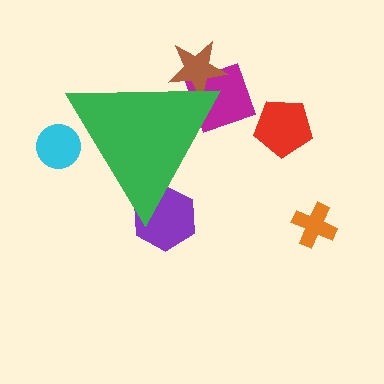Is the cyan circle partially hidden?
Yes, the cyan circle is partially hidden behind the green triangle.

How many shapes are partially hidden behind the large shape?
4 shapes are partially hidden.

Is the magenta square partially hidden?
Yes, the magenta square is partially hidden behind the green triangle.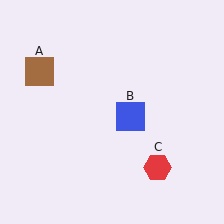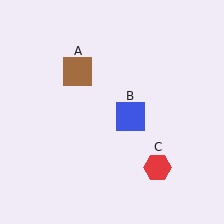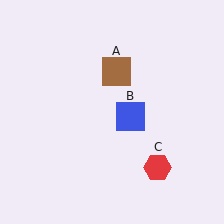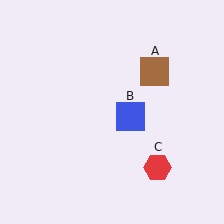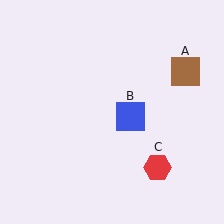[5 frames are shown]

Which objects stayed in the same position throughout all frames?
Blue square (object B) and red hexagon (object C) remained stationary.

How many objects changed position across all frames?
1 object changed position: brown square (object A).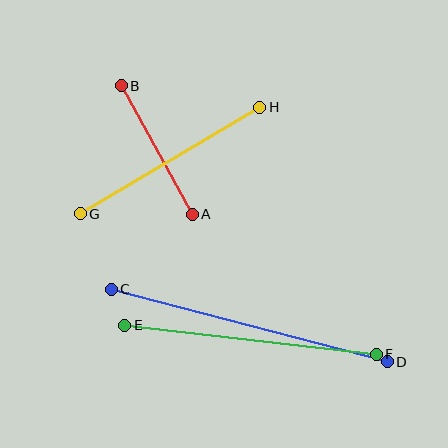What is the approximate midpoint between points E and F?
The midpoint is at approximately (251, 340) pixels.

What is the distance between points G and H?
The distance is approximately 209 pixels.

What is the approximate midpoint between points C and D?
The midpoint is at approximately (249, 325) pixels.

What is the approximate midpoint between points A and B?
The midpoint is at approximately (157, 150) pixels.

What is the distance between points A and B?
The distance is approximately 146 pixels.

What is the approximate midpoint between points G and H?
The midpoint is at approximately (170, 160) pixels.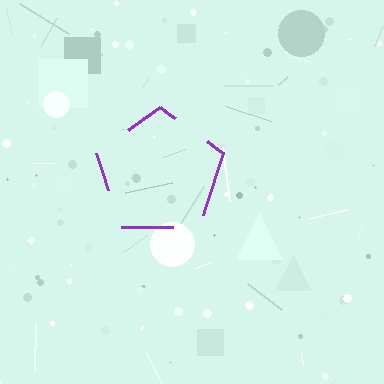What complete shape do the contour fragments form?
The contour fragments form a pentagon.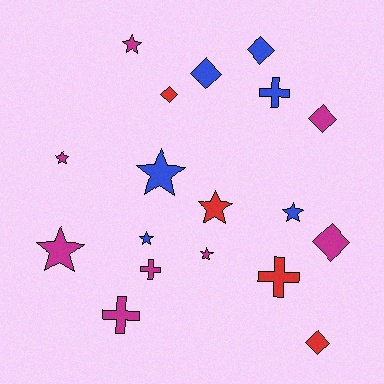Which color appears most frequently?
Magenta, with 8 objects.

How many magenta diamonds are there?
There are 2 magenta diamonds.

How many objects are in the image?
There are 18 objects.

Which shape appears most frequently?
Star, with 8 objects.